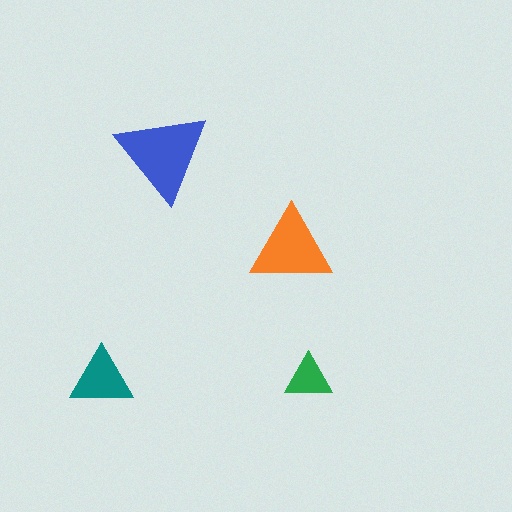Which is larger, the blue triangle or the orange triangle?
The blue one.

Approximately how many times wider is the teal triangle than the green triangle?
About 1.5 times wider.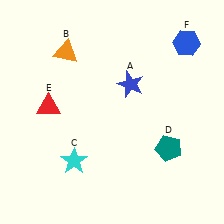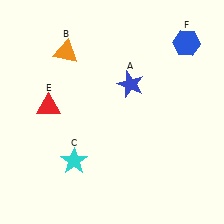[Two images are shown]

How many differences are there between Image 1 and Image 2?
There is 1 difference between the two images.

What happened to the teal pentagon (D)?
The teal pentagon (D) was removed in Image 2. It was in the bottom-right area of Image 1.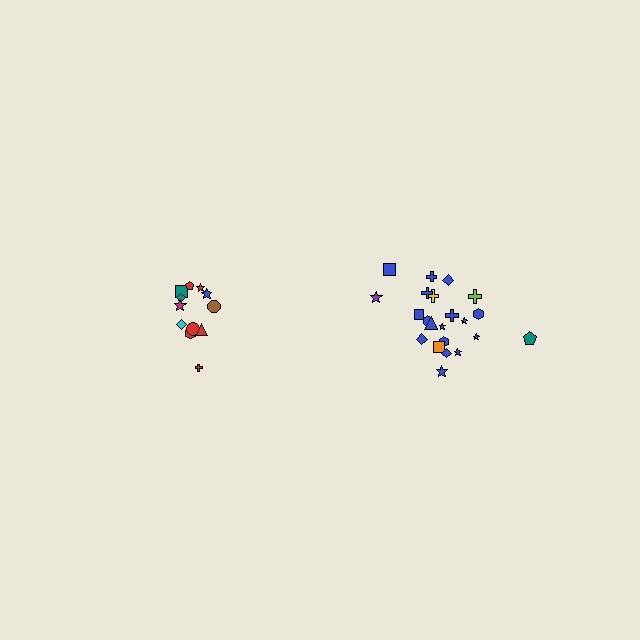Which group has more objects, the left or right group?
The right group.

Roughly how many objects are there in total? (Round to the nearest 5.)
Roughly 35 objects in total.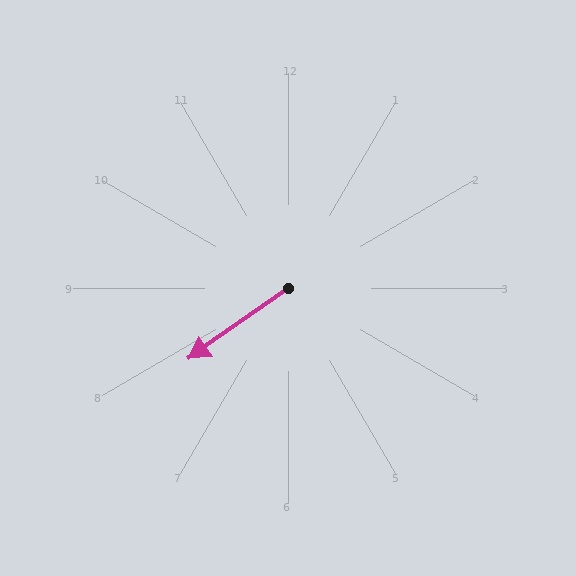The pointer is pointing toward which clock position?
Roughly 8 o'clock.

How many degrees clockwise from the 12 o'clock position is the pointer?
Approximately 235 degrees.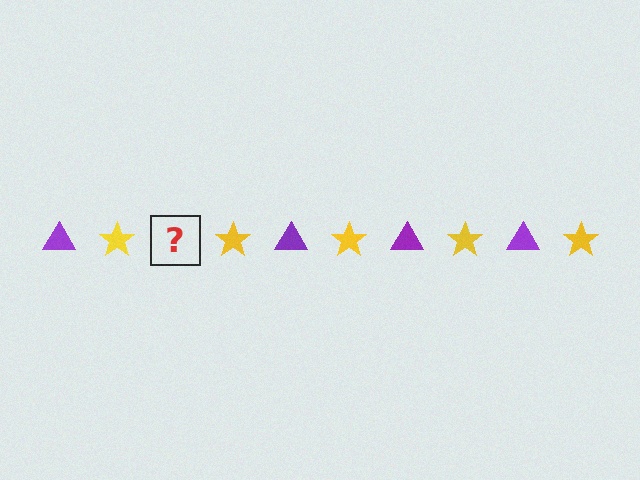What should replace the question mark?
The question mark should be replaced with a purple triangle.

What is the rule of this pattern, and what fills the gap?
The rule is that the pattern alternates between purple triangle and yellow star. The gap should be filled with a purple triangle.